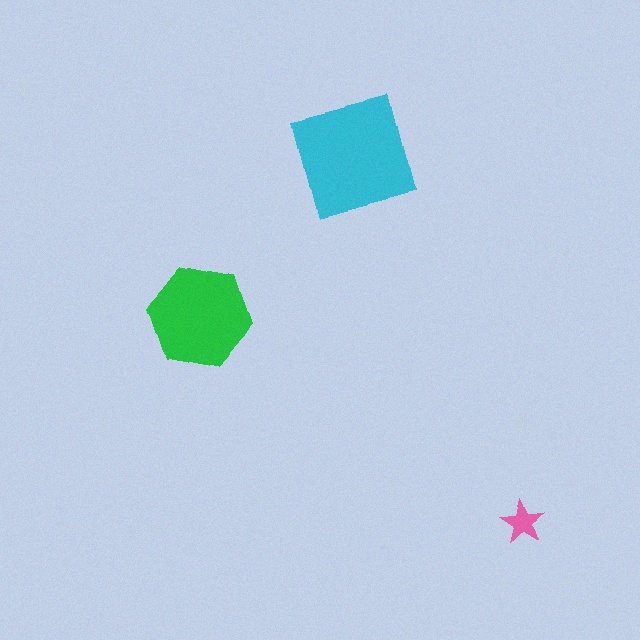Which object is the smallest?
The pink star.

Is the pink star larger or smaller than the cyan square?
Smaller.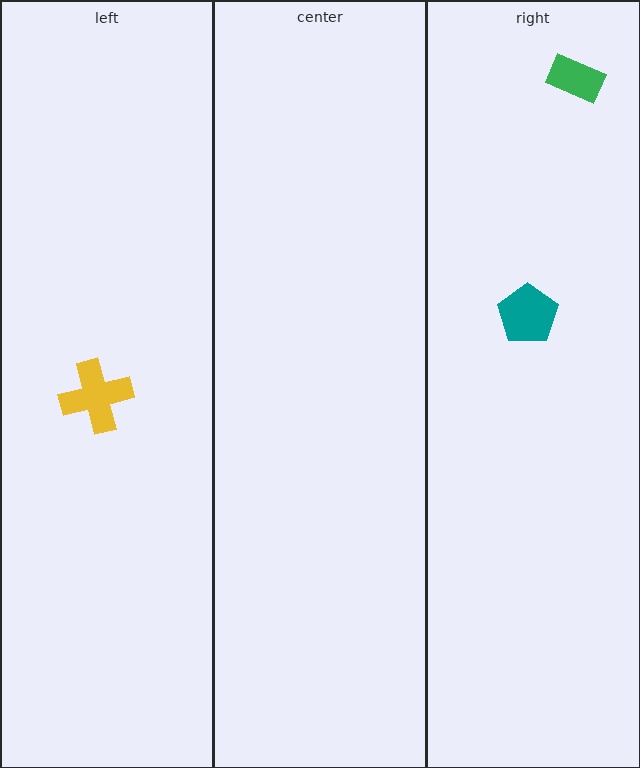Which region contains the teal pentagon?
The right region.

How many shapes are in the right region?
2.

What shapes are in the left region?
The yellow cross.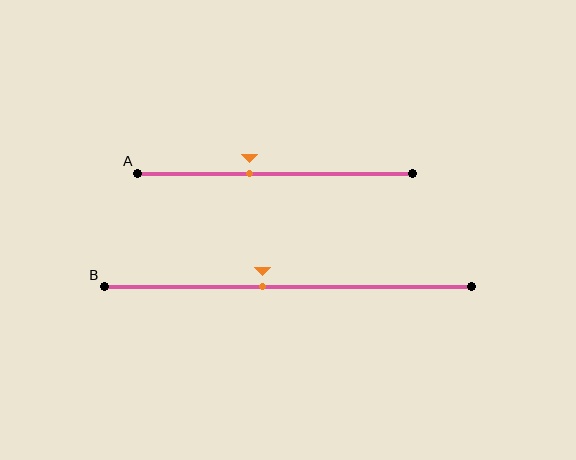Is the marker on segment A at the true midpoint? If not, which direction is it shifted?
No, the marker on segment A is shifted to the left by about 10% of the segment length.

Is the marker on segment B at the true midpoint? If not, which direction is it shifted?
No, the marker on segment B is shifted to the left by about 7% of the segment length.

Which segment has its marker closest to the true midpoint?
Segment B has its marker closest to the true midpoint.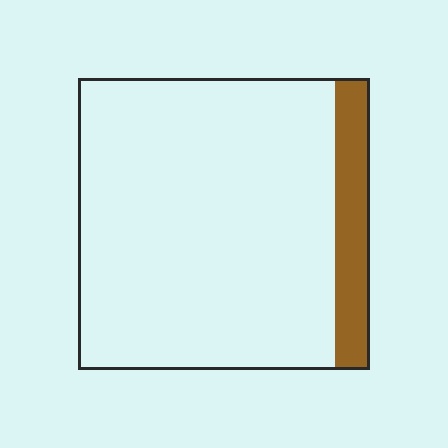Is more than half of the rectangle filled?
No.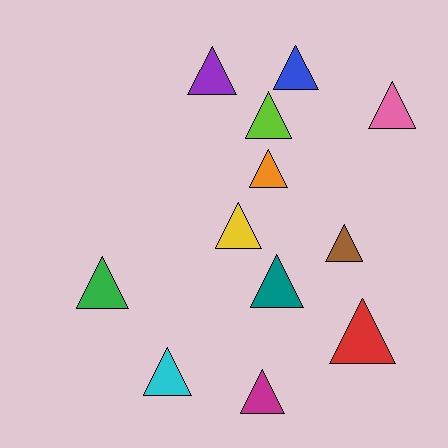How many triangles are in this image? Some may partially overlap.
There are 12 triangles.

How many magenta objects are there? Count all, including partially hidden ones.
There is 1 magenta object.